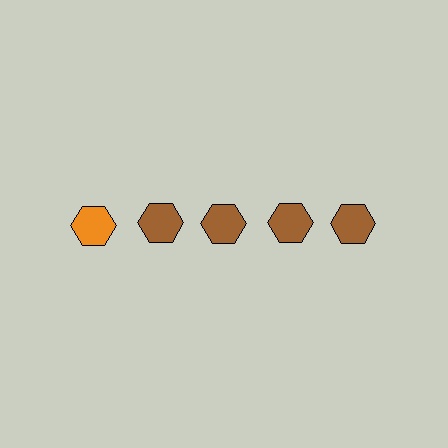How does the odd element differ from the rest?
It has a different color: orange instead of brown.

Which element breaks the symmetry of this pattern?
The orange hexagon in the top row, leftmost column breaks the symmetry. All other shapes are brown hexagons.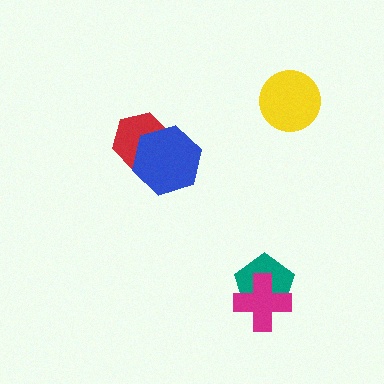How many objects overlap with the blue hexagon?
1 object overlaps with the blue hexagon.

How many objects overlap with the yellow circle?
0 objects overlap with the yellow circle.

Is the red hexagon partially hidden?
Yes, it is partially covered by another shape.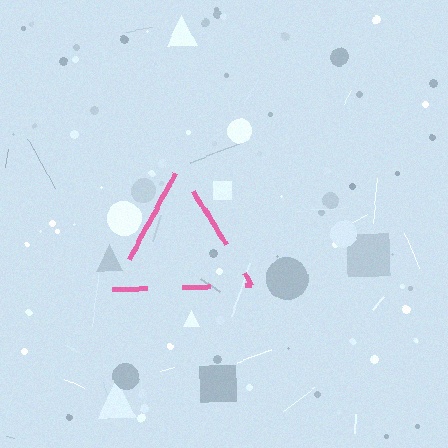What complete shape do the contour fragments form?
The contour fragments form a triangle.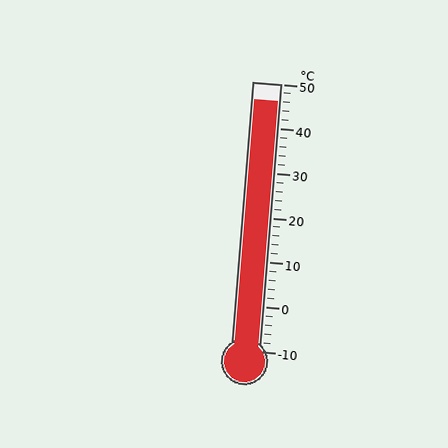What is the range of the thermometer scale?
The thermometer scale ranges from -10°C to 50°C.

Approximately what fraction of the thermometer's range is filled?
The thermometer is filled to approximately 95% of its range.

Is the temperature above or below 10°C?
The temperature is above 10°C.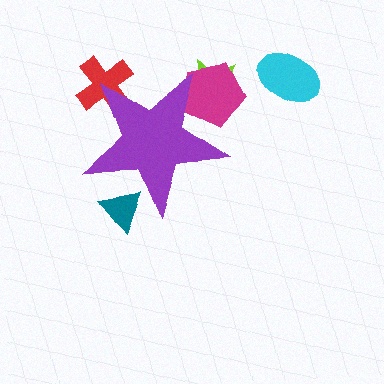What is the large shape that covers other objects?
A purple star.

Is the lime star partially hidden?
Yes, the lime star is partially hidden behind the purple star.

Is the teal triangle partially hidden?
Yes, the teal triangle is partially hidden behind the purple star.